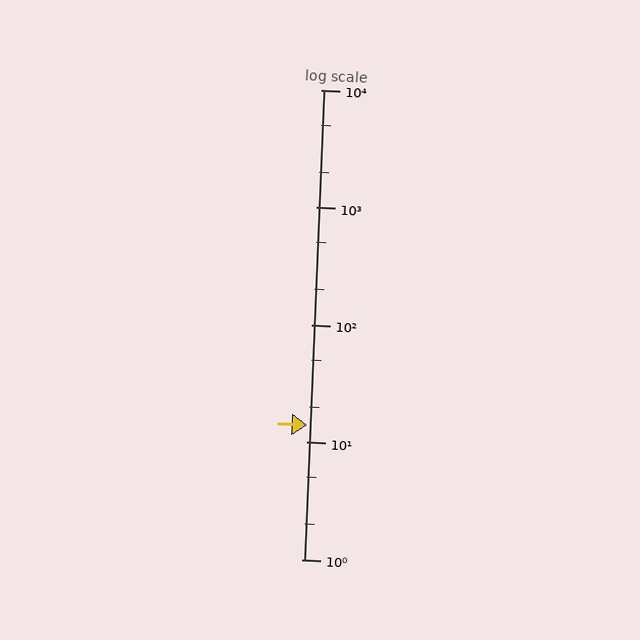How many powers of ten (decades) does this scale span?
The scale spans 4 decades, from 1 to 10000.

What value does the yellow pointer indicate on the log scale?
The pointer indicates approximately 14.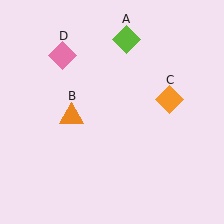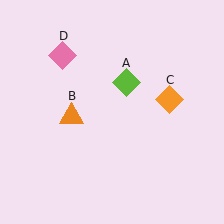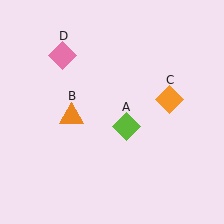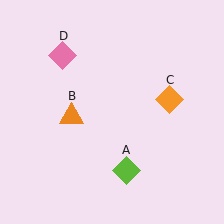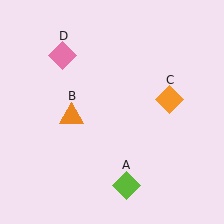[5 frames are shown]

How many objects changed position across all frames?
1 object changed position: lime diamond (object A).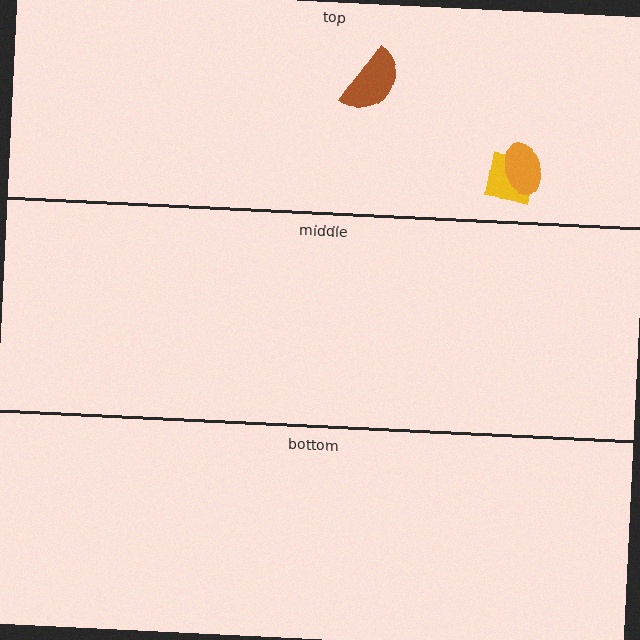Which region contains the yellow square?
The top region.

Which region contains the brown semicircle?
The top region.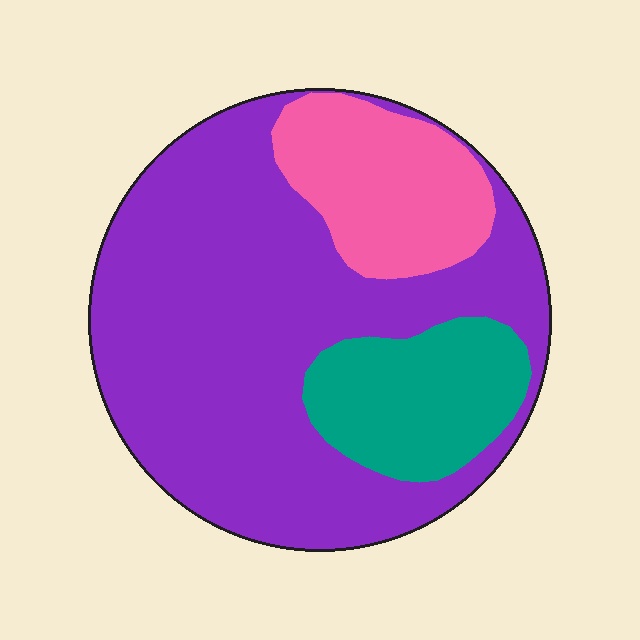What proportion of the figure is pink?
Pink takes up less than a quarter of the figure.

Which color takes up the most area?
Purple, at roughly 65%.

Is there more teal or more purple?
Purple.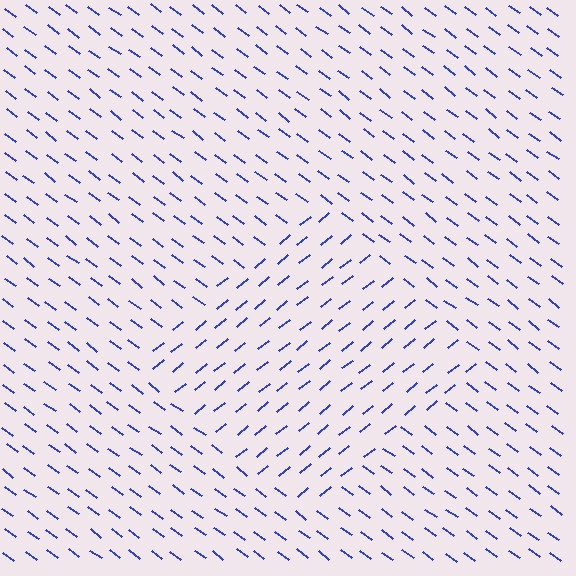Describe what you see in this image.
The image is filled with small blue line segments. A diamond region in the image has lines oriented differently from the surrounding lines, creating a visible texture boundary.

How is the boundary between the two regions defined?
The boundary is defined purely by a change in line orientation (approximately 75 degrees difference). All lines are the same color and thickness.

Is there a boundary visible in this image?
Yes, there is a texture boundary formed by a change in line orientation.